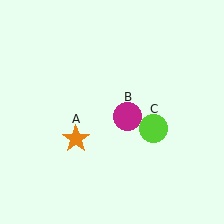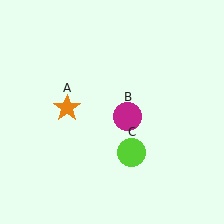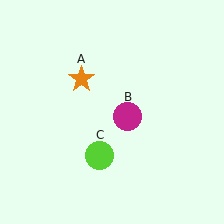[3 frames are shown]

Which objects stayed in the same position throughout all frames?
Magenta circle (object B) remained stationary.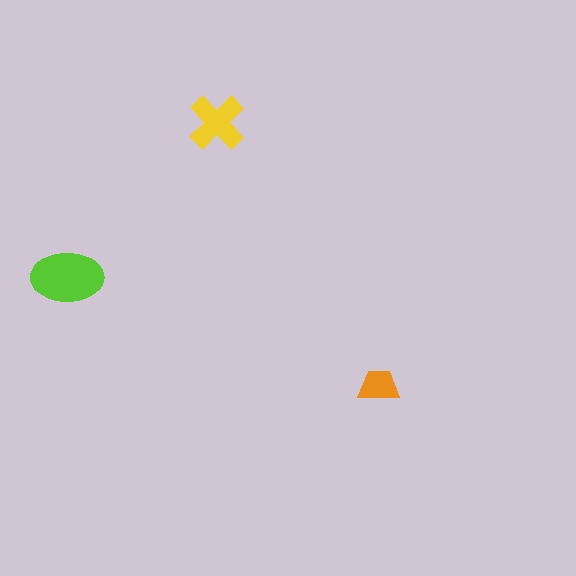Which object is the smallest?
The orange trapezoid.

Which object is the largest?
The lime ellipse.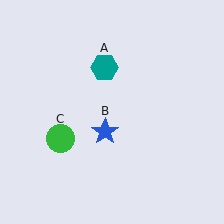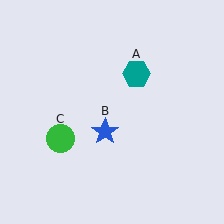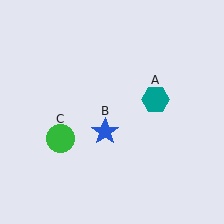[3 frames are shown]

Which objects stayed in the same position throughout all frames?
Blue star (object B) and green circle (object C) remained stationary.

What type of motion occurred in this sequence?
The teal hexagon (object A) rotated clockwise around the center of the scene.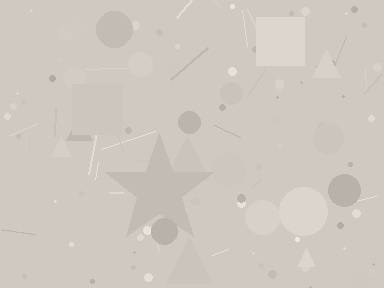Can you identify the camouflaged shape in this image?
The camouflaged shape is a star.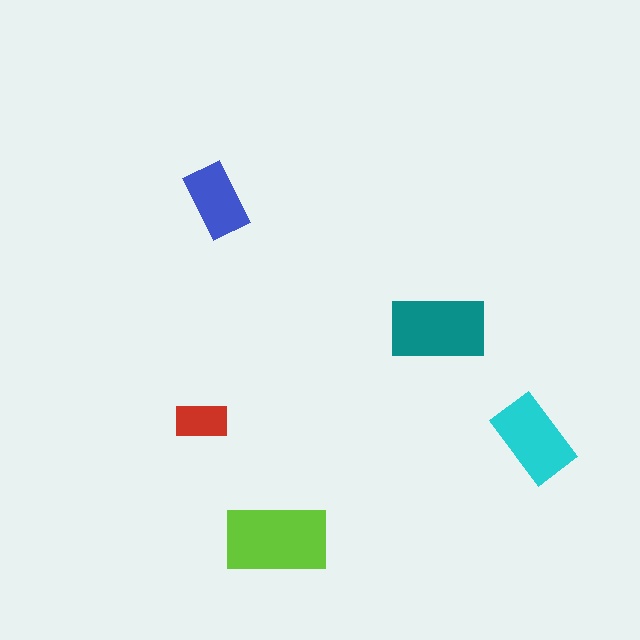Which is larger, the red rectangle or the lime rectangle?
The lime one.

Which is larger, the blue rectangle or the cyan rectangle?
The cyan one.